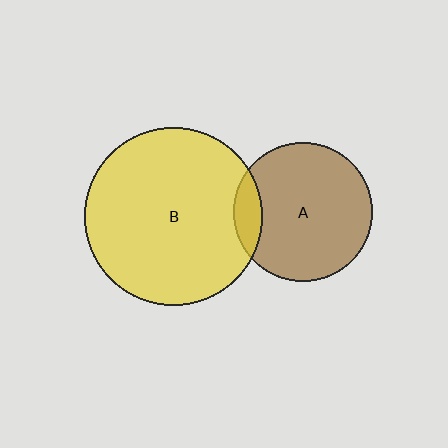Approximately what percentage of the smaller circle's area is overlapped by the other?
Approximately 10%.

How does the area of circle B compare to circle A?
Approximately 1.6 times.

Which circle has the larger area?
Circle B (yellow).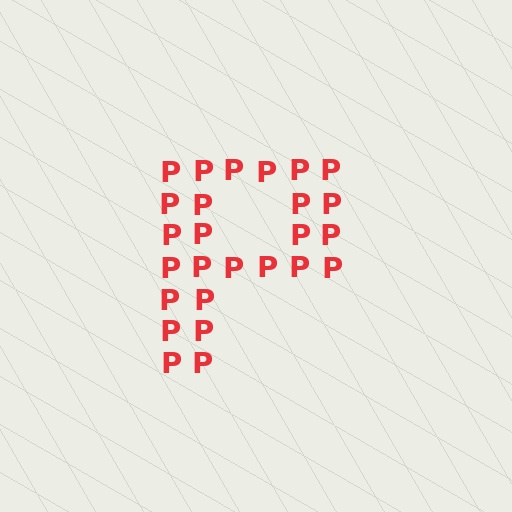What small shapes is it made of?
It is made of small letter P's.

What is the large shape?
The large shape is the letter P.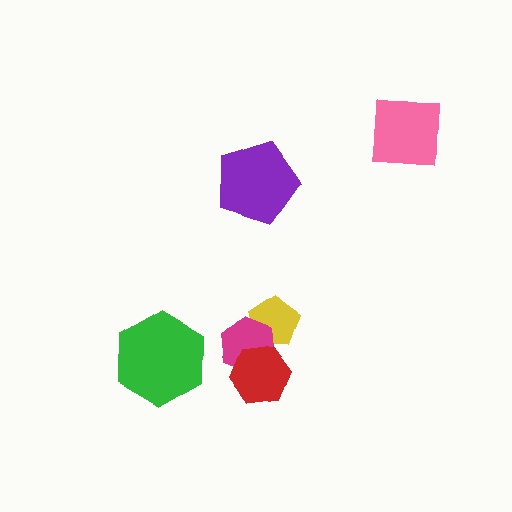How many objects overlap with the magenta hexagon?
2 objects overlap with the magenta hexagon.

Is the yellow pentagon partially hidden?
Yes, it is partially covered by another shape.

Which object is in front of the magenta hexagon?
The red hexagon is in front of the magenta hexagon.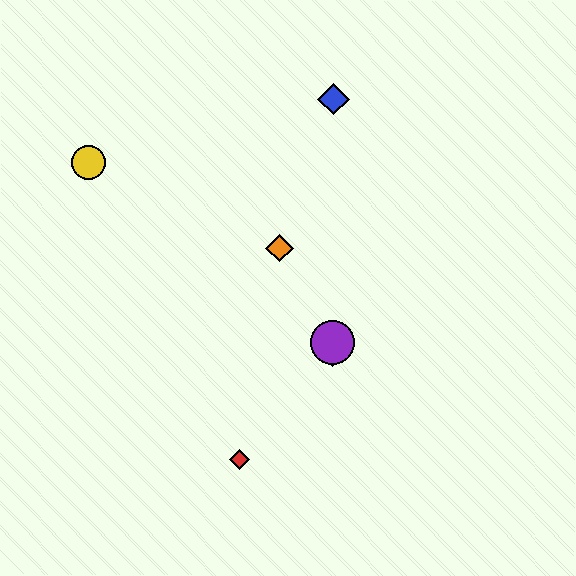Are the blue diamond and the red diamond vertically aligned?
No, the blue diamond is at x≈334 and the red diamond is at x≈239.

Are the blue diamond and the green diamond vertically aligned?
Yes, both are at x≈334.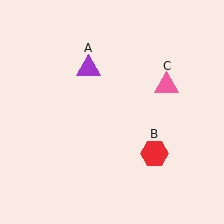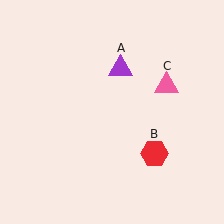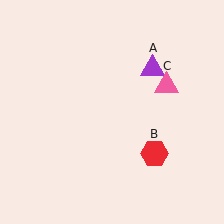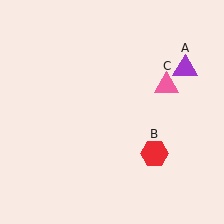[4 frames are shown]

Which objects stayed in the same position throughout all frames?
Red hexagon (object B) and pink triangle (object C) remained stationary.